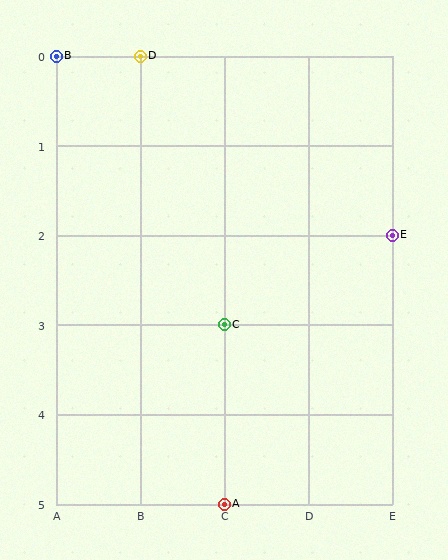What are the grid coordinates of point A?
Point A is at grid coordinates (C, 5).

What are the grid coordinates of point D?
Point D is at grid coordinates (B, 0).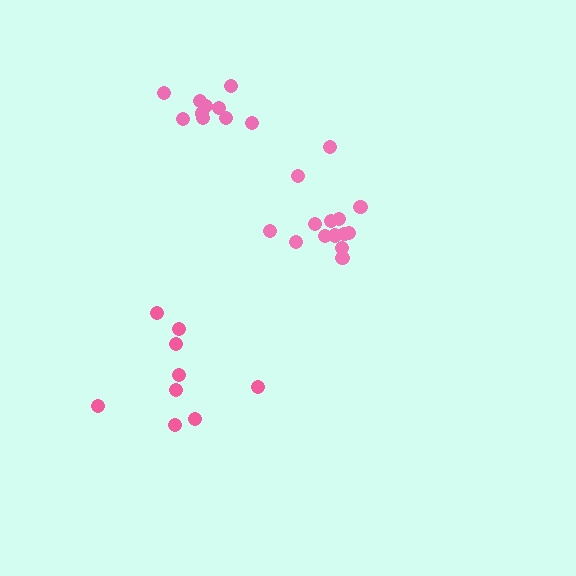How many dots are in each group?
Group 1: 14 dots, Group 2: 10 dots, Group 3: 9 dots (33 total).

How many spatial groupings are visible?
There are 3 spatial groupings.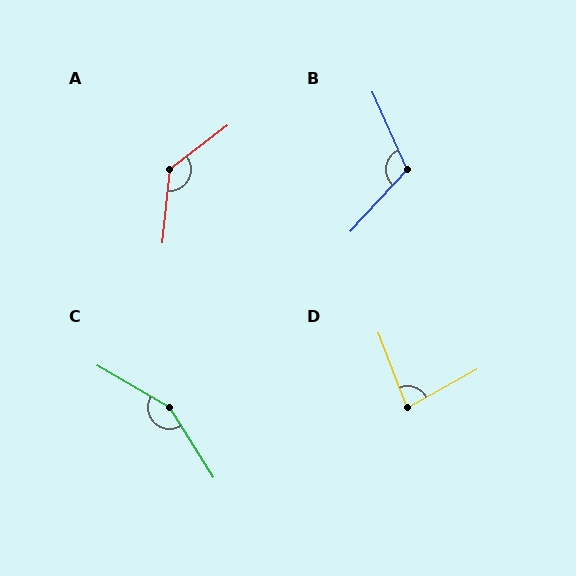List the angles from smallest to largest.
D (82°), B (113°), A (133°), C (152°).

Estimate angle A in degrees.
Approximately 133 degrees.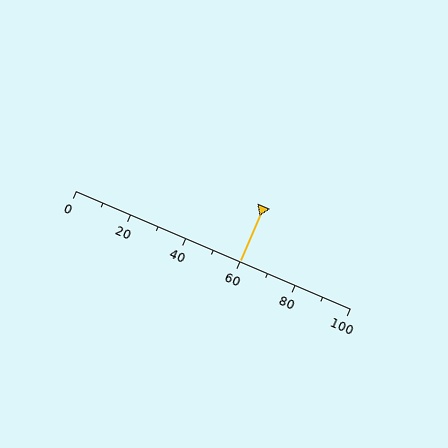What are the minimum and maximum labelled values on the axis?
The axis runs from 0 to 100.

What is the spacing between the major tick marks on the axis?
The major ticks are spaced 20 apart.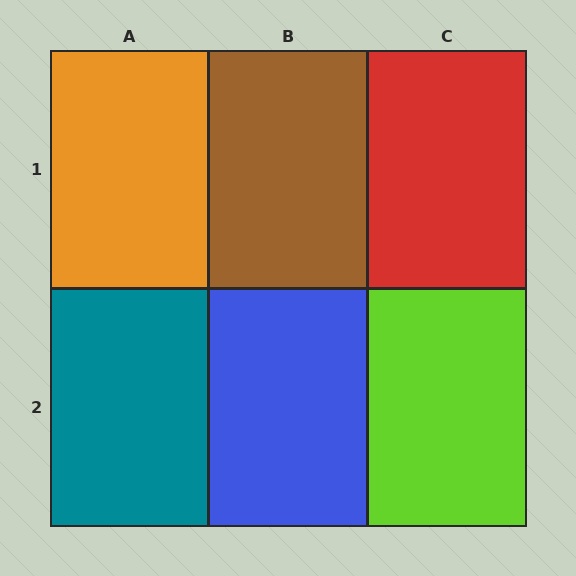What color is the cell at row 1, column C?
Red.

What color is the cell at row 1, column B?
Brown.